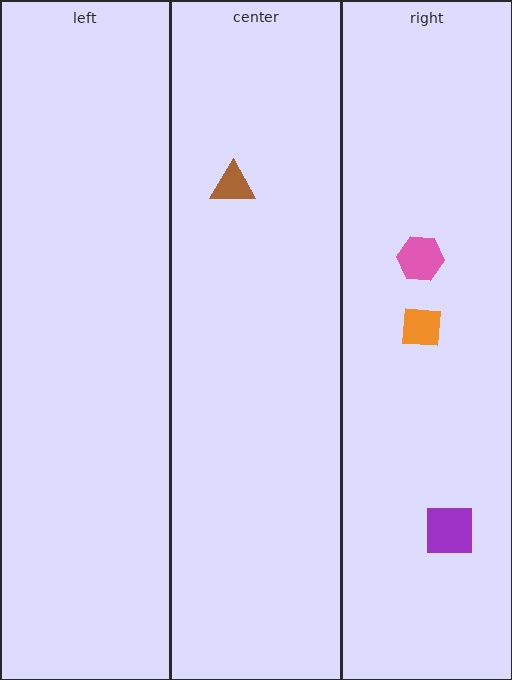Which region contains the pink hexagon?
The right region.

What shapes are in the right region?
The purple square, the pink hexagon, the orange square.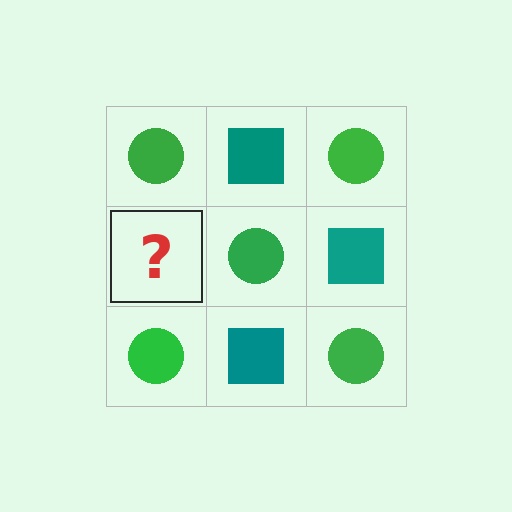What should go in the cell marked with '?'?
The missing cell should contain a teal square.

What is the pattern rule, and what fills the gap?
The rule is that it alternates green circle and teal square in a checkerboard pattern. The gap should be filled with a teal square.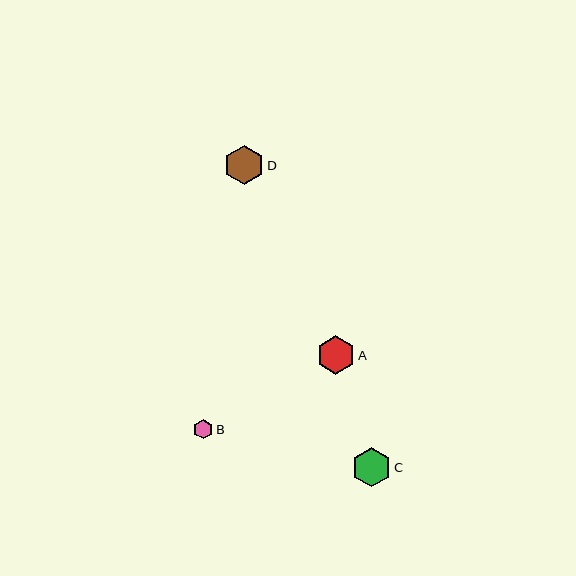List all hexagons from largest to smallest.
From largest to smallest: D, C, A, B.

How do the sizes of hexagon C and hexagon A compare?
Hexagon C and hexagon A are approximately the same size.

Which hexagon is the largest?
Hexagon D is the largest with a size of approximately 39 pixels.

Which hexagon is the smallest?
Hexagon B is the smallest with a size of approximately 19 pixels.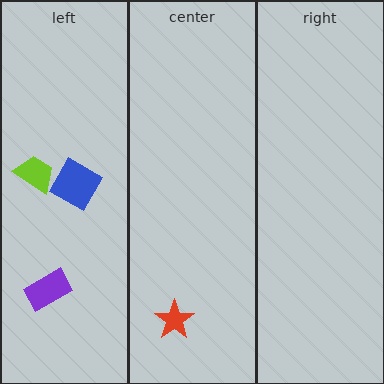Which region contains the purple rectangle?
The left region.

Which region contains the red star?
The center region.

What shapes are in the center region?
The red star.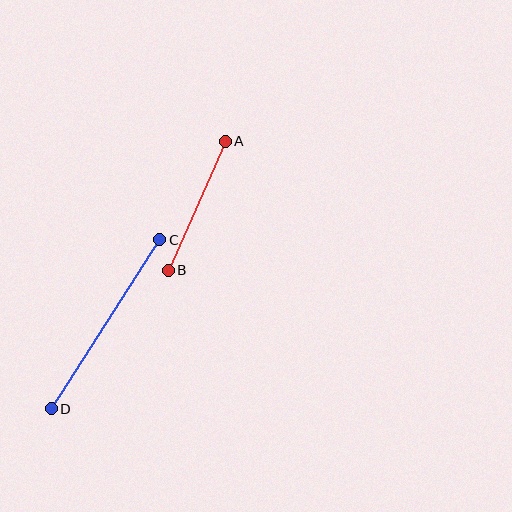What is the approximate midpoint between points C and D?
The midpoint is at approximately (105, 324) pixels.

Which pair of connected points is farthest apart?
Points C and D are farthest apart.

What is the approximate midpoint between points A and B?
The midpoint is at approximately (197, 206) pixels.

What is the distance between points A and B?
The distance is approximately 141 pixels.